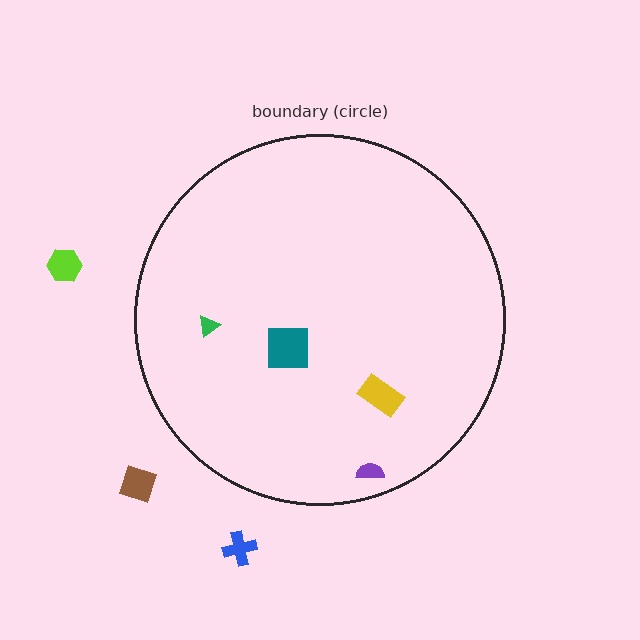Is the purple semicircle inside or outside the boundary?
Inside.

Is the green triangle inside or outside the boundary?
Inside.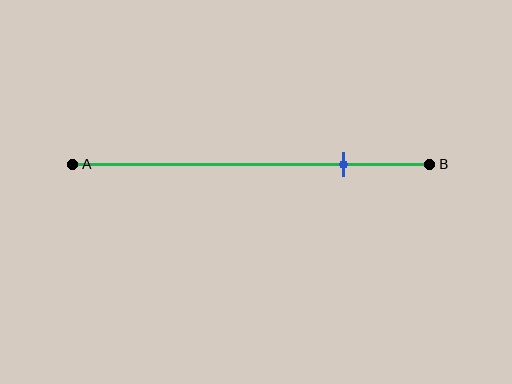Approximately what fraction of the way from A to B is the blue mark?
The blue mark is approximately 75% of the way from A to B.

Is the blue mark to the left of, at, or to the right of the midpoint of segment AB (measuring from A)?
The blue mark is to the right of the midpoint of segment AB.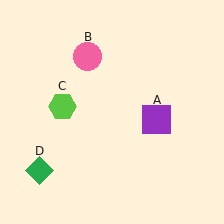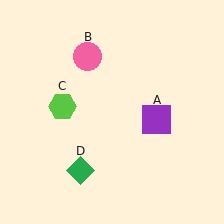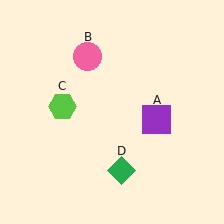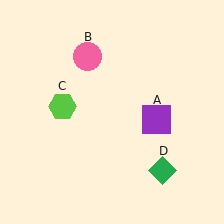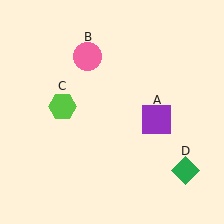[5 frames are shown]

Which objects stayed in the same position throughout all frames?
Purple square (object A) and pink circle (object B) and lime hexagon (object C) remained stationary.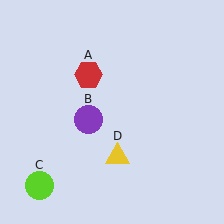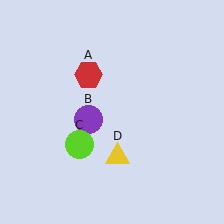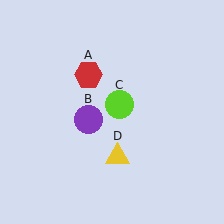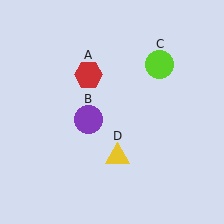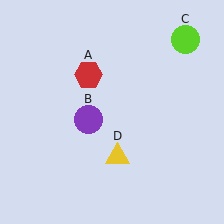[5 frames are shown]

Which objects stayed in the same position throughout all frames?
Red hexagon (object A) and purple circle (object B) and yellow triangle (object D) remained stationary.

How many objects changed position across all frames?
1 object changed position: lime circle (object C).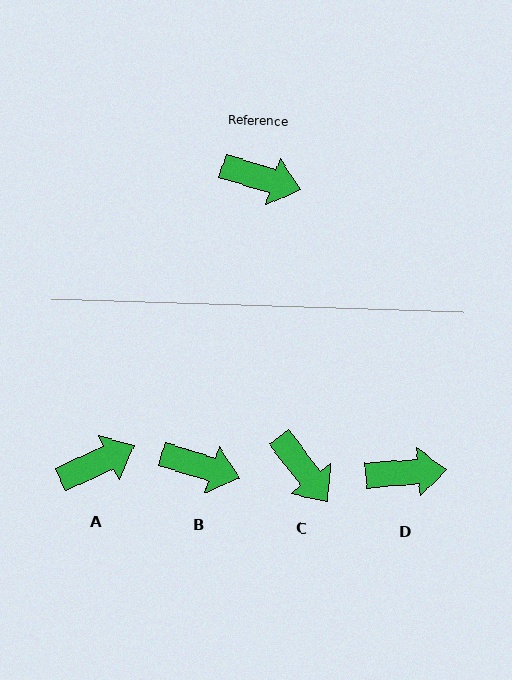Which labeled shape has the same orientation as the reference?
B.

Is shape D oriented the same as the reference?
No, it is off by about 22 degrees.